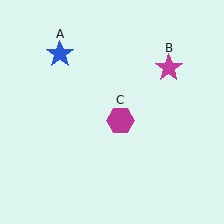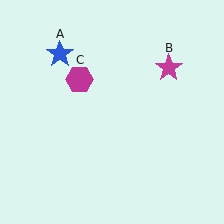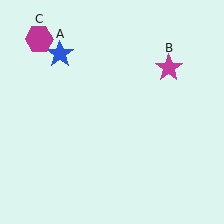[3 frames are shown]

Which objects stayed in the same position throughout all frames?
Blue star (object A) and magenta star (object B) remained stationary.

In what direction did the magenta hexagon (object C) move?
The magenta hexagon (object C) moved up and to the left.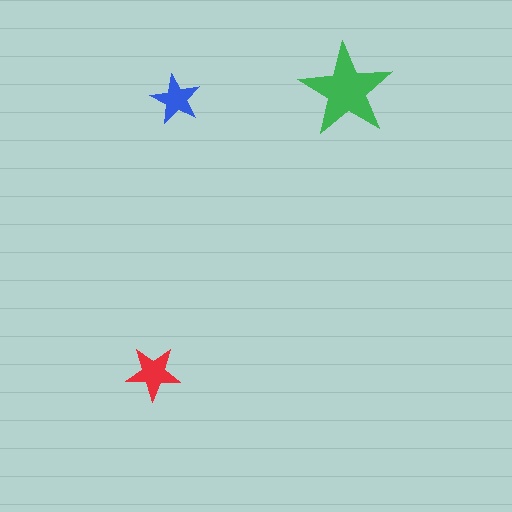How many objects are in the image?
There are 3 objects in the image.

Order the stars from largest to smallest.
the green one, the red one, the blue one.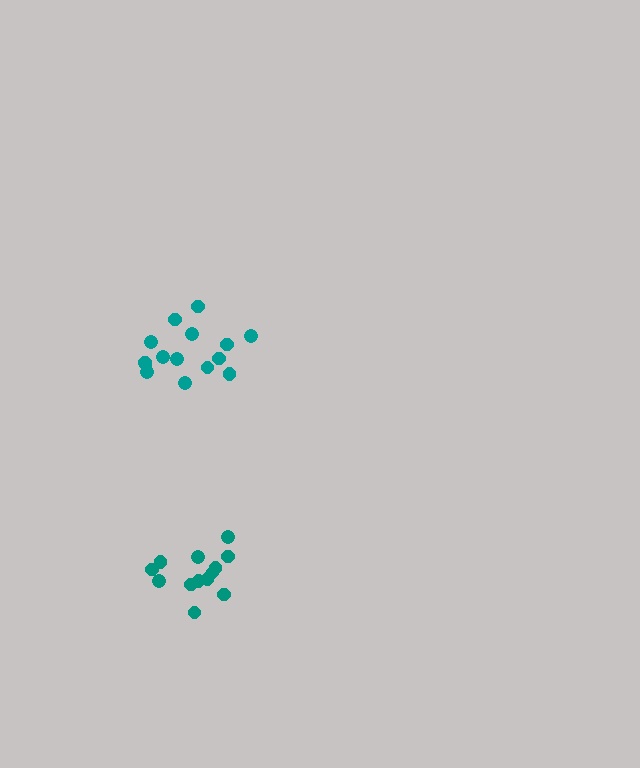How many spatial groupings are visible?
There are 2 spatial groupings.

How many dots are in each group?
Group 1: 15 dots, Group 2: 13 dots (28 total).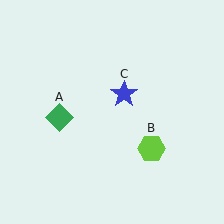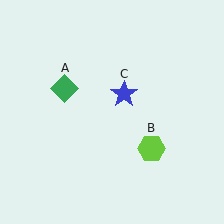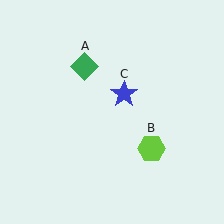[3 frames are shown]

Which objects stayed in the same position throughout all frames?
Lime hexagon (object B) and blue star (object C) remained stationary.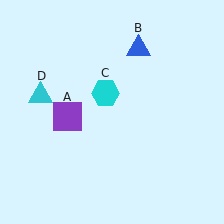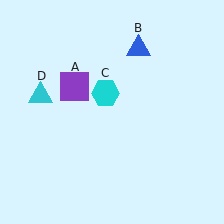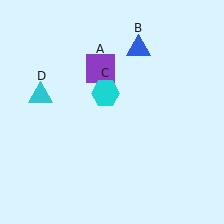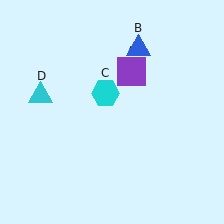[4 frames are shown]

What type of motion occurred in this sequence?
The purple square (object A) rotated clockwise around the center of the scene.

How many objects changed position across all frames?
1 object changed position: purple square (object A).